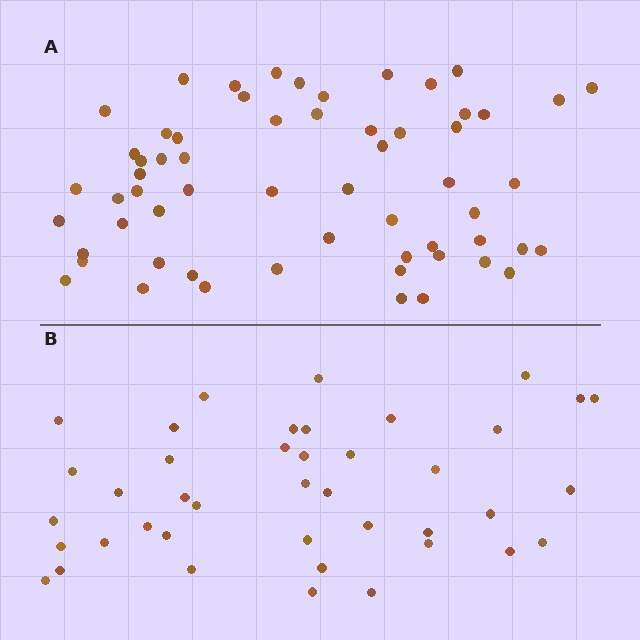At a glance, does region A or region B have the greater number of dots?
Region A (the top region) has more dots.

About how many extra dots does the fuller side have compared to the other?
Region A has approximately 20 more dots than region B.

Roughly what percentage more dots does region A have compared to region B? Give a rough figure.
About 45% more.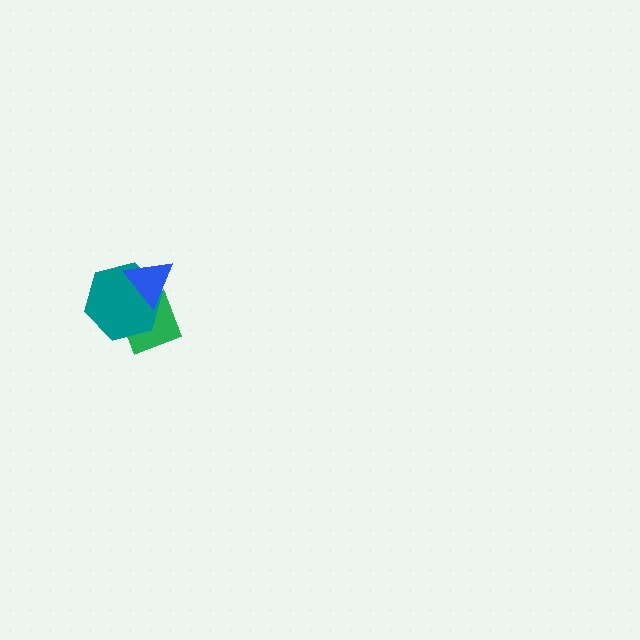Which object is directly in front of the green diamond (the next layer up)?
The teal hexagon is directly in front of the green diamond.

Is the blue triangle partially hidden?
No, no other shape covers it.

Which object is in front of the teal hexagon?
The blue triangle is in front of the teal hexagon.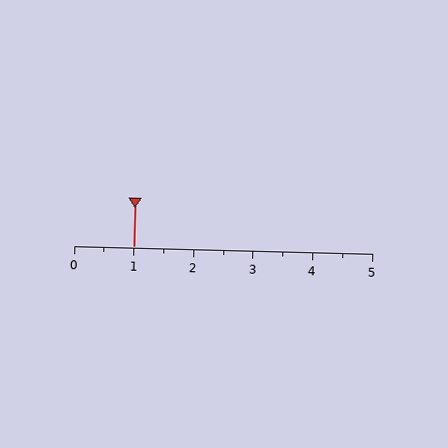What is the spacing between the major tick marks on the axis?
The major ticks are spaced 1 apart.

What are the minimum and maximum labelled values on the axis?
The axis runs from 0 to 5.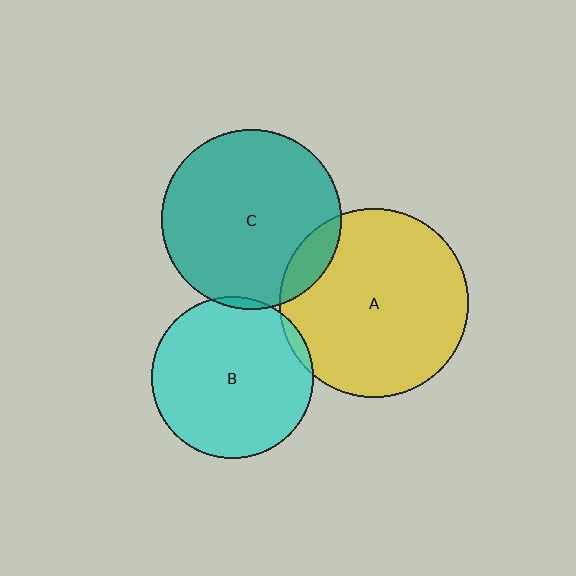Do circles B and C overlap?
Yes.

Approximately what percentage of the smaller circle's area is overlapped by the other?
Approximately 5%.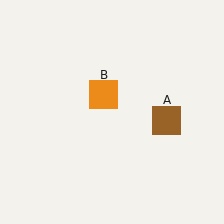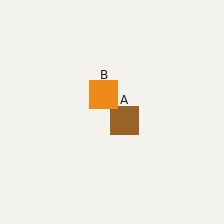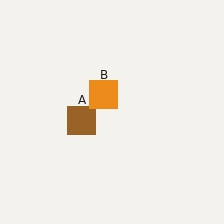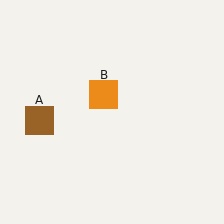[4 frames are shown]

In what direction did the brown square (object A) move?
The brown square (object A) moved left.